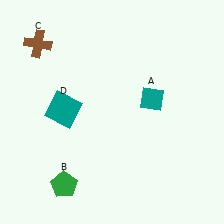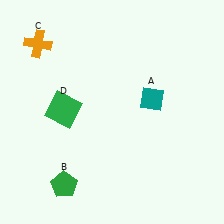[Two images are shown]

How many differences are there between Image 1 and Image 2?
There are 2 differences between the two images.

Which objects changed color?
C changed from brown to orange. D changed from teal to green.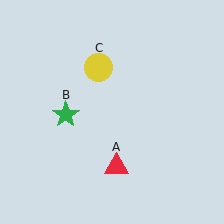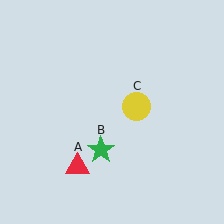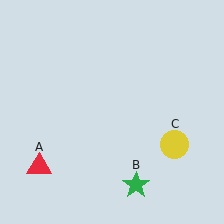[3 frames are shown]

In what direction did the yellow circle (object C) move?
The yellow circle (object C) moved down and to the right.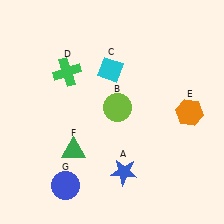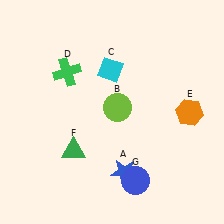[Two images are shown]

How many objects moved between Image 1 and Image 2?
1 object moved between the two images.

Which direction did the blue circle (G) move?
The blue circle (G) moved right.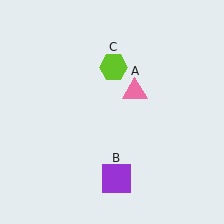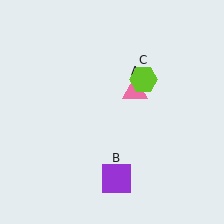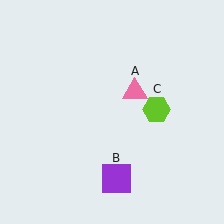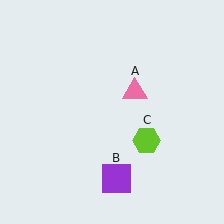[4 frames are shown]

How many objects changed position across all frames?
1 object changed position: lime hexagon (object C).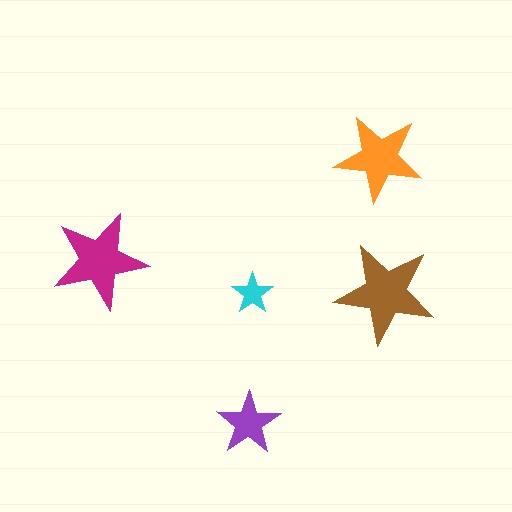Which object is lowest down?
The purple star is bottommost.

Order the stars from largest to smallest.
the brown one, the magenta one, the orange one, the purple one, the cyan one.